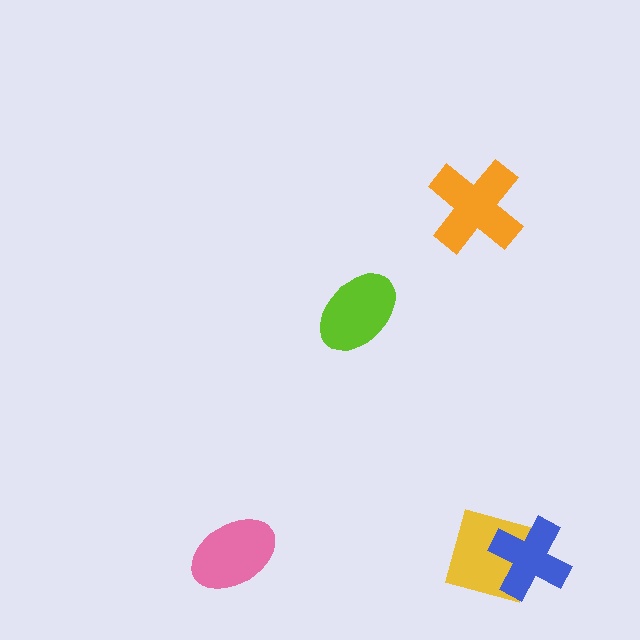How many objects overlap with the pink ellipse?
0 objects overlap with the pink ellipse.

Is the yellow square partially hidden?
Yes, it is partially covered by another shape.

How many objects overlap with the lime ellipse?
0 objects overlap with the lime ellipse.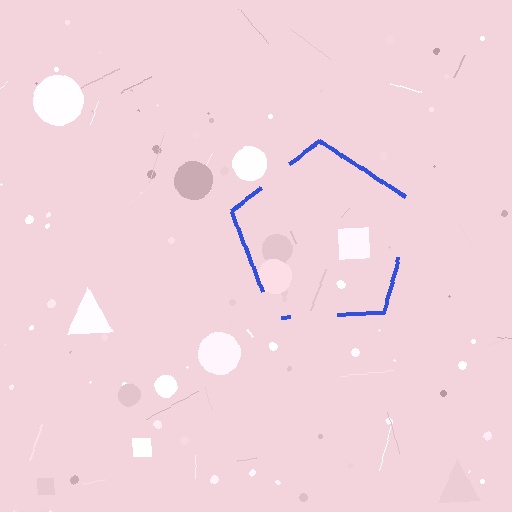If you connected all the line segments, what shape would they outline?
They would outline a pentagon.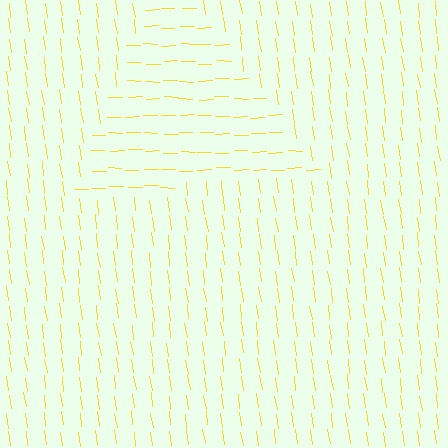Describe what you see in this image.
The image is filled with small yellow line segments. A triangle region in the image has lines oriented differently from the surrounding lines, creating a visible texture boundary.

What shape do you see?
I see a triangle.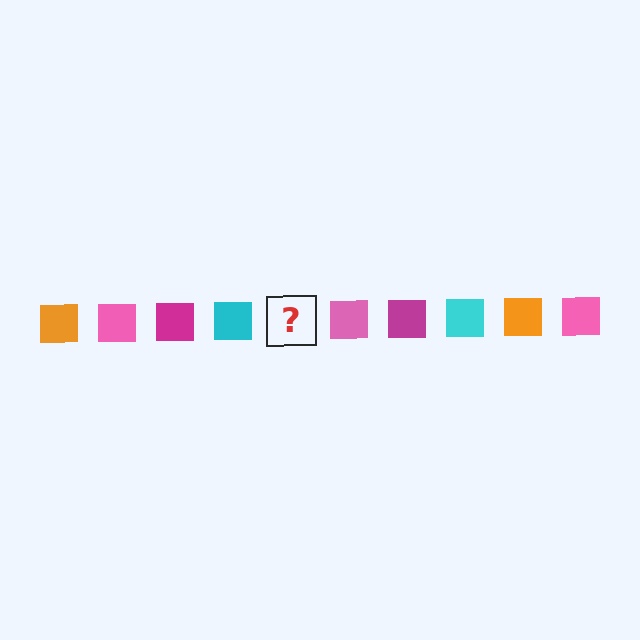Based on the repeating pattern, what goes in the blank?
The blank should be an orange square.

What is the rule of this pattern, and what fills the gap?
The rule is that the pattern cycles through orange, pink, magenta, cyan squares. The gap should be filled with an orange square.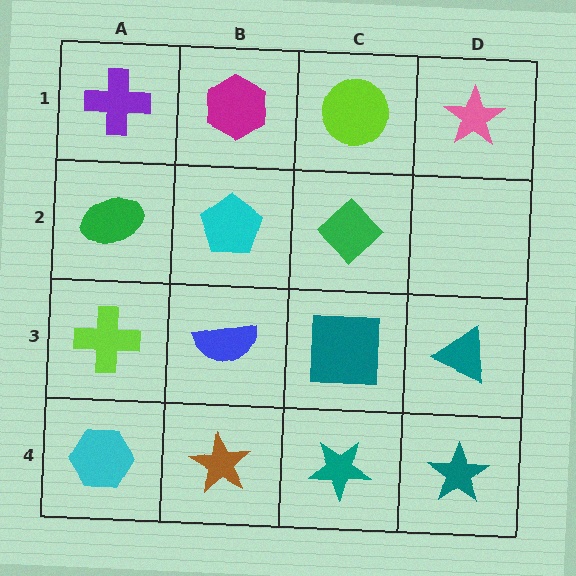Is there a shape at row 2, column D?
No, that cell is empty.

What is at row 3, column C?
A teal square.